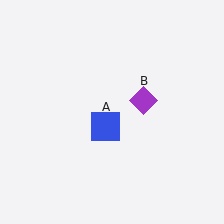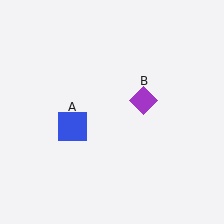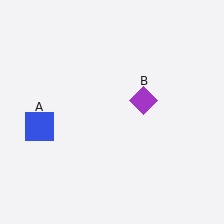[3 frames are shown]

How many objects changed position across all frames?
1 object changed position: blue square (object A).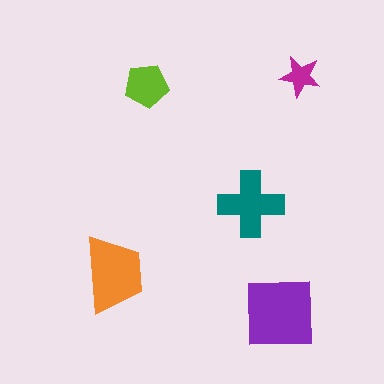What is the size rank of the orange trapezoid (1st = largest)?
2nd.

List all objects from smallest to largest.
The magenta star, the lime pentagon, the teal cross, the orange trapezoid, the purple square.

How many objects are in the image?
There are 5 objects in the image.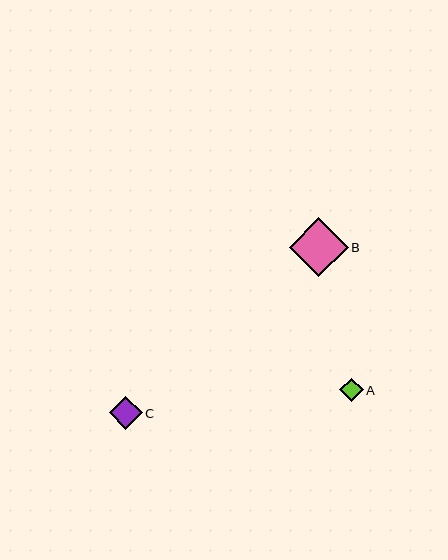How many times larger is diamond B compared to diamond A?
Diamond B is approximately 2.6 times the size of diamond A.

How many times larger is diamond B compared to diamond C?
Diamond B is approximately 1.8 times the size of diamond C.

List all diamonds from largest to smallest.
From largest to smallest: B, C, A.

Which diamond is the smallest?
Diamond A is the smallest with a size of approximately 23 pixels.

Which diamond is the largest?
Diamond B is the largest with a size of approximately 59 pixels.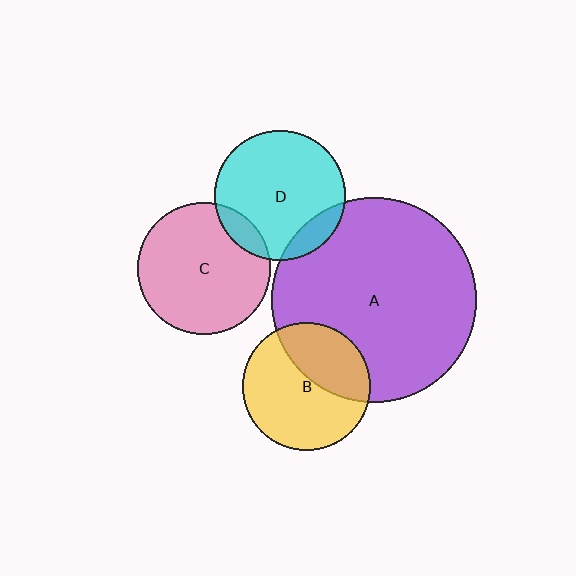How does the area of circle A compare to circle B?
Approximately 2.6 times.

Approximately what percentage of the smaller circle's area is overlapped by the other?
Approximately 35%.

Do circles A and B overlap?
Yes.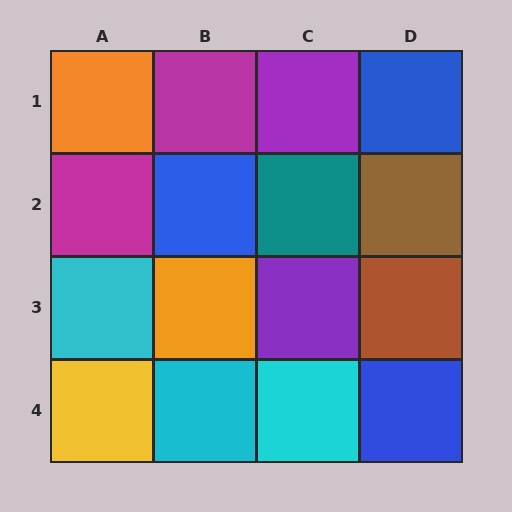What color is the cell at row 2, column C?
Teal.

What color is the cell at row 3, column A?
Cyan.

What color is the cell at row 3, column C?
Purple.